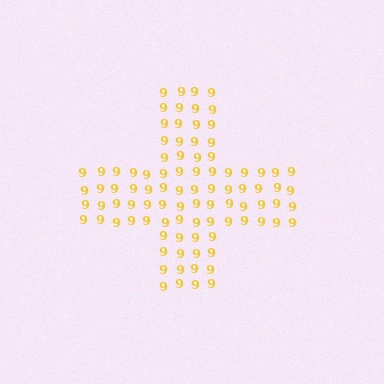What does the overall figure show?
The overall figure shows a cross.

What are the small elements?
The small elements are digit 9's.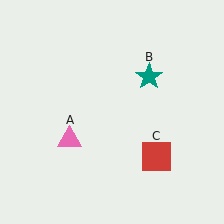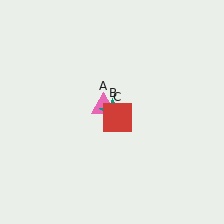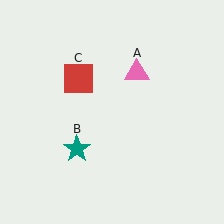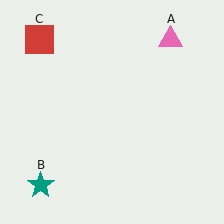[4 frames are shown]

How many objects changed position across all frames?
3 objects changed position: pink triangle (object A), teal star (object B), red square (object C).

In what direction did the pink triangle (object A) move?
The pink triangle (object A) moved up and to the right.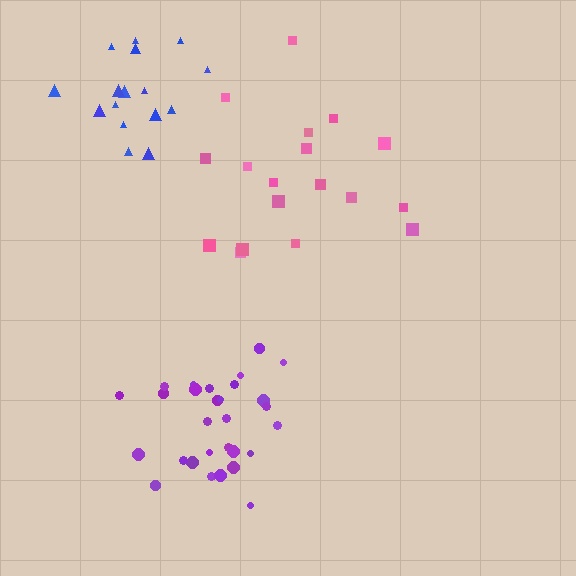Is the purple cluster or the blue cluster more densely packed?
Purple.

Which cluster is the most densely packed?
Purple.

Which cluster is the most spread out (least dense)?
Pink.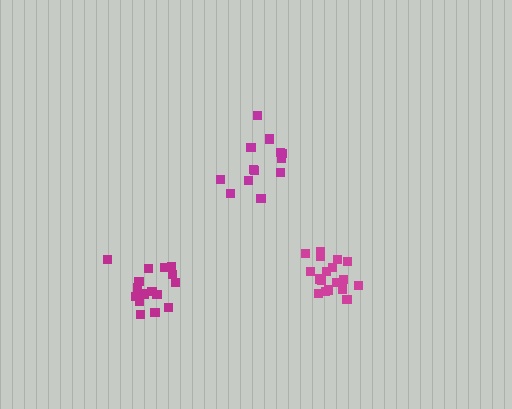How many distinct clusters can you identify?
There are 3 distinct clusters.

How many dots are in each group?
Group 1: 13 dots, Group 2: 16 dots, Group 3: 18 dots (47 total).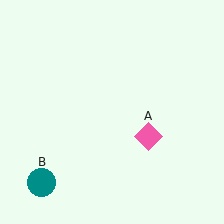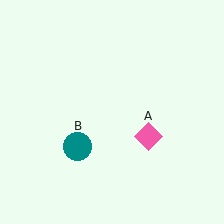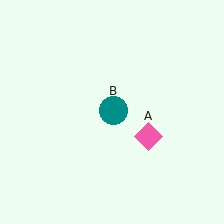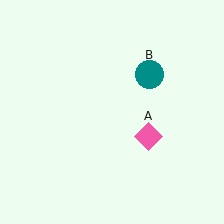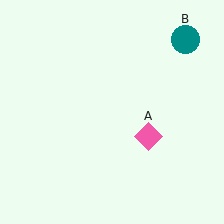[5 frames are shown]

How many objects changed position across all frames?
1 object changed position: teal circle (object B).